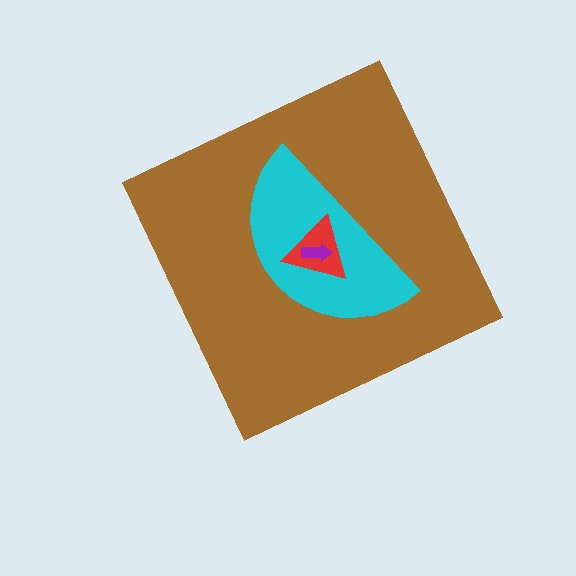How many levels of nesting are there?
4.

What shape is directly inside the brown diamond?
The cyan semicircle.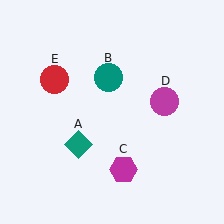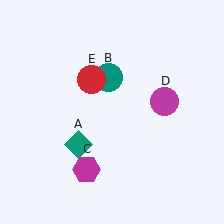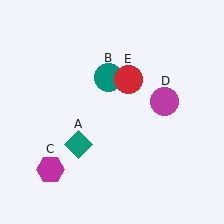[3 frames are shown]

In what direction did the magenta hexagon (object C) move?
The magenta hexagon (object C) moved left.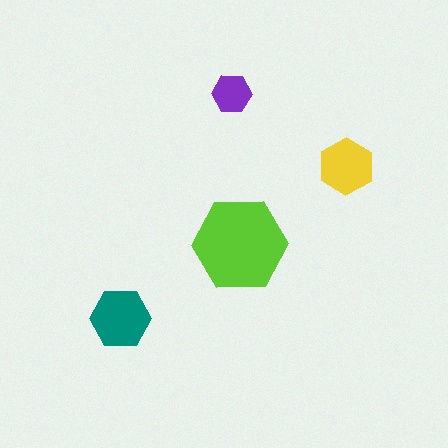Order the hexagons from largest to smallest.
the lime one, the teal one, the yellow one, the purple one.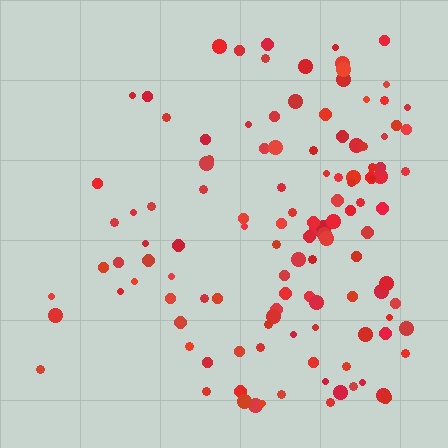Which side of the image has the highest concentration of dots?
The right.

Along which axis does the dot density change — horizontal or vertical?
Horizontal.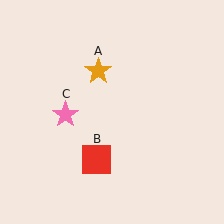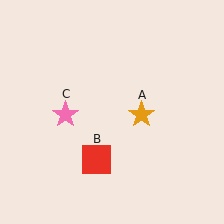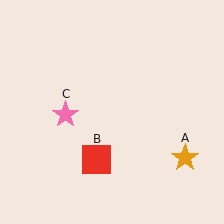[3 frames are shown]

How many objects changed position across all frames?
1 object changed position: orange star (object A).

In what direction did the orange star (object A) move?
The orange star (object A) moved down and to the right.